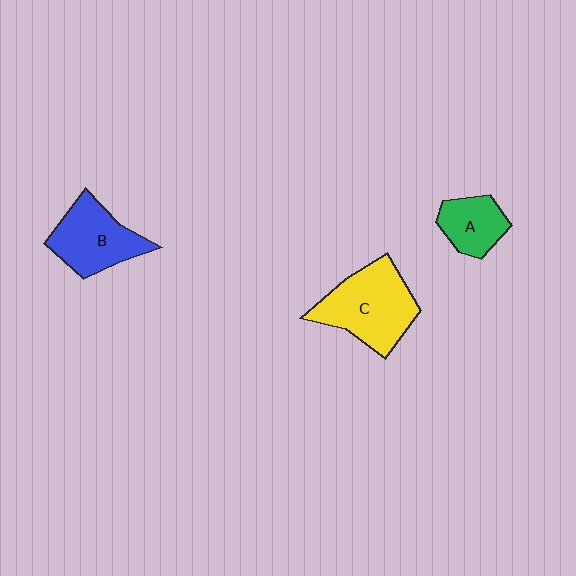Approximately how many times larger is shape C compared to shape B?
Approximately 1.3 times.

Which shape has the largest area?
Shape C (yellow).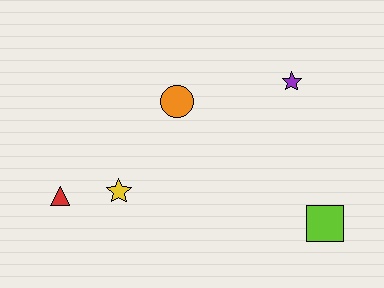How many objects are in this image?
There are 5 objects.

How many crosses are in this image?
There are no crosses.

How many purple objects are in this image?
There is 1 purple object.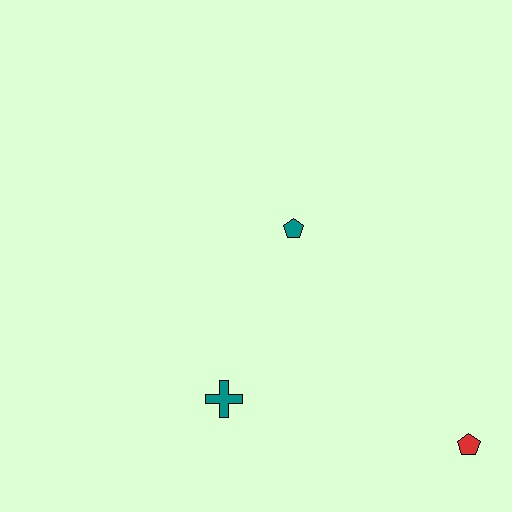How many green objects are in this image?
There are no green objects.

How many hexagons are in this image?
There are no hexagons.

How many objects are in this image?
There are 3 objects.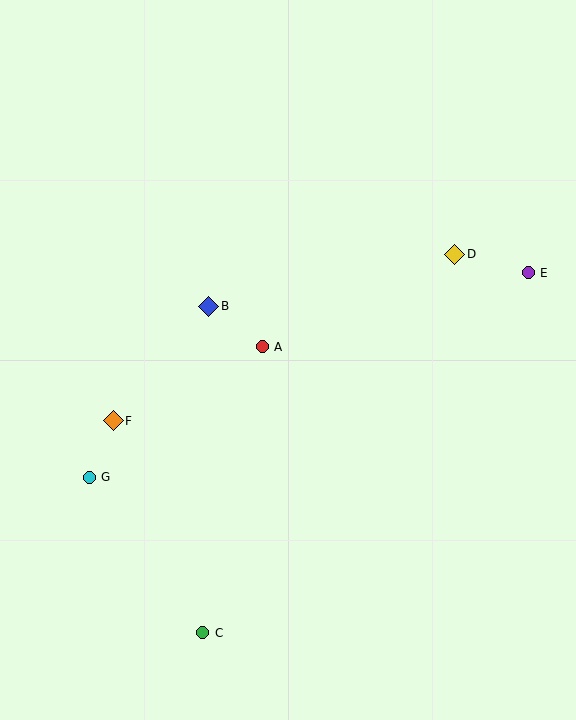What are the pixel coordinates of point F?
Point F is at (113, 421).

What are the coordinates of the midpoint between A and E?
The midpoint between A and E is at (395, 310).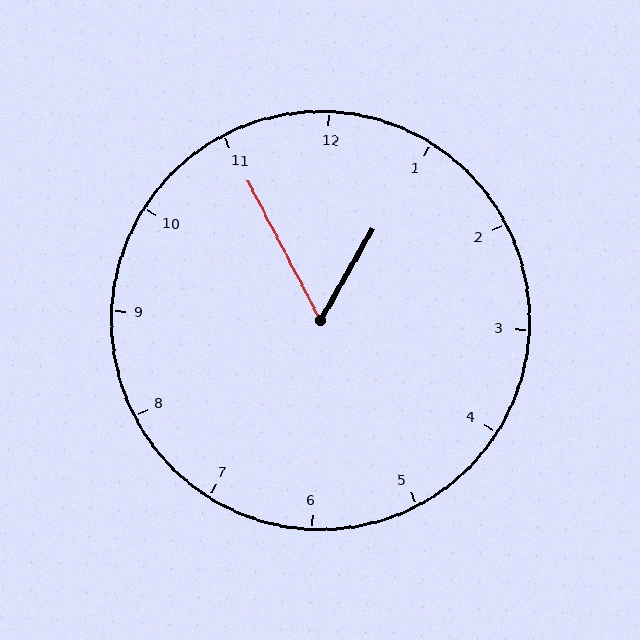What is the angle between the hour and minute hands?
Approximately 58 degrees.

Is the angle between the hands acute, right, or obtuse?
It is acute.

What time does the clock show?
12:55.